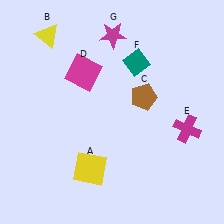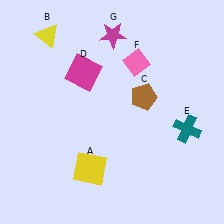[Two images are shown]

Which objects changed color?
E changed from magenta to teal. F changed from teal to pink.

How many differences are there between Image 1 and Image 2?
There are 2 differences between the two images.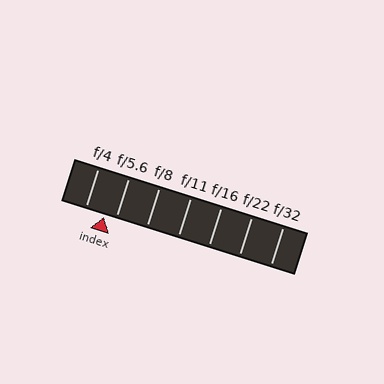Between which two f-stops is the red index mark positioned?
The index mark is between f/4 and f/5.6.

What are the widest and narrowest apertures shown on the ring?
The widest aperture shown is f/4 and the narrowest is f/32.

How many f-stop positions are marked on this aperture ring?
There are 7 f-stop positions marked.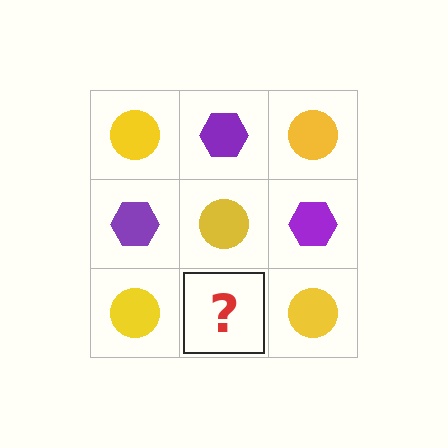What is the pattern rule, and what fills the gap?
The rule is that it alternates yellow circle and purple hexagon in a checkerboard pattern. The gap should be filled with a purple hexagon.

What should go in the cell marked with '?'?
The missing cell should contain a purple hexagon.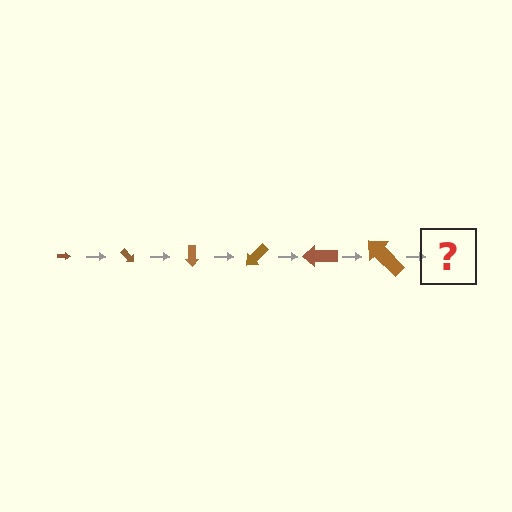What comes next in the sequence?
The next element should be an arrow, larger than the previous one and rotated 270 degrees from the start.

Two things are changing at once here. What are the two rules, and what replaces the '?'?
The two rules are that the arrow grows larger each step and it rotates 45 degrees each step. The '?' should be an arrow, larger than the previous one and rotated 270 degrees from the start.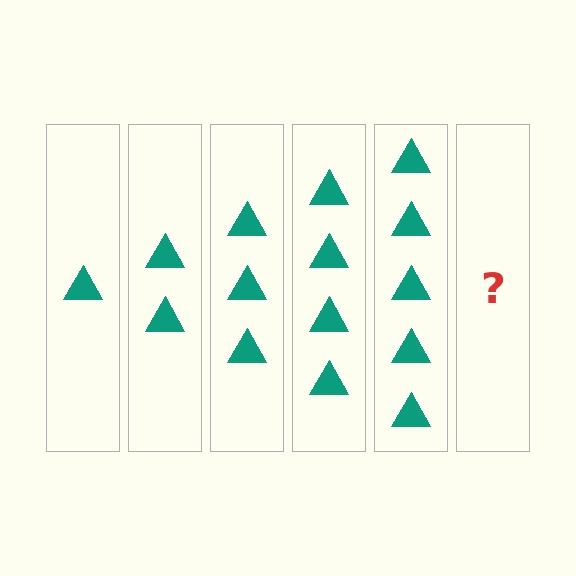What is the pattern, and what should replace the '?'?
The pattern is that each step adds one more triangle. The '?' should be 6 triangles.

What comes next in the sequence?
The next element should be 6 triangles.